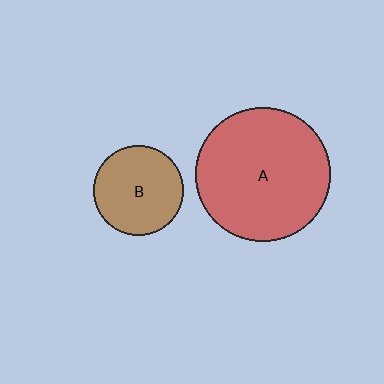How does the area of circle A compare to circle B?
Approximately 2.2 times.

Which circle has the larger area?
Circle A (red).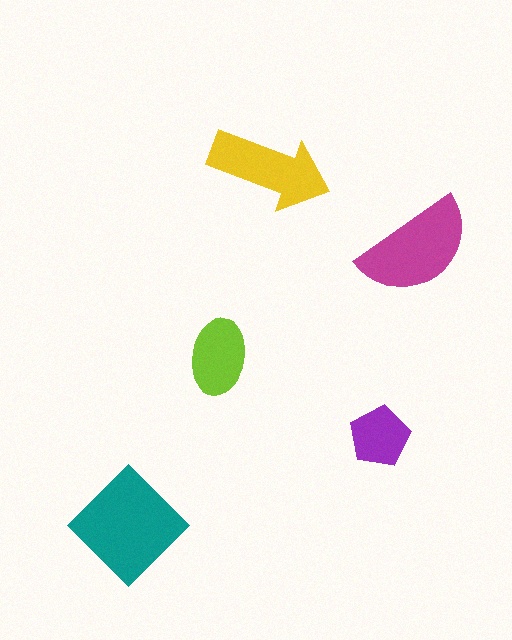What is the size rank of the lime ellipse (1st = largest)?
4th.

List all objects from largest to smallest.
The teal diamond, the magenta semicircle, the yellow arrow, the lime ellipse, the purple pentagon.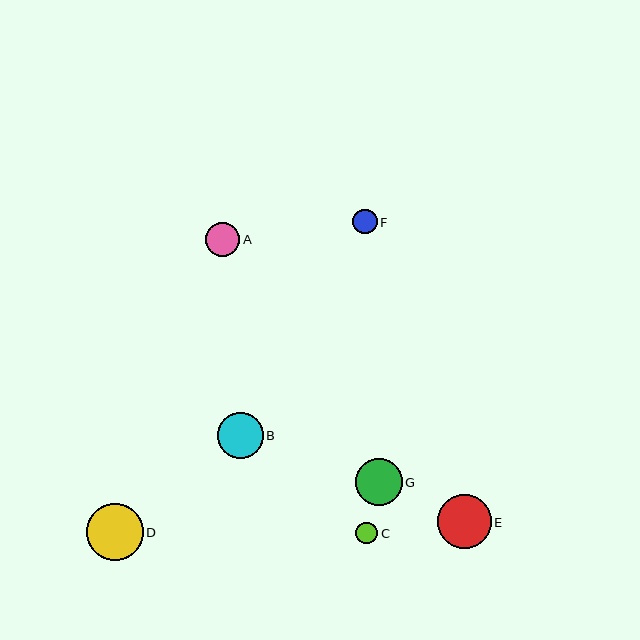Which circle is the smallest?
Circle C is the smallest with a size of approximately 22 pixels.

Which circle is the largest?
Circle D is the largest with a size of approximately 57 pixels.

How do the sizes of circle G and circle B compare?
Circle G and circle B are approximately the same size.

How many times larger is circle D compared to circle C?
Circle D is approximately 2.6 times the size of circle C.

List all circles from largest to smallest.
From largest to smallest: D, E, G, B, A, F, C.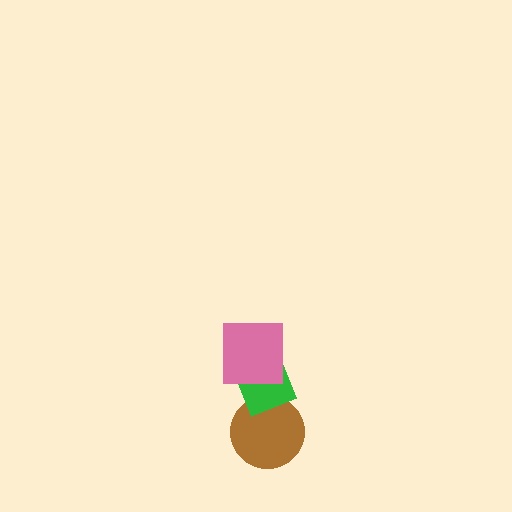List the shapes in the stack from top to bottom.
From top to bottom: the pink square, the green diamond, the brown circle.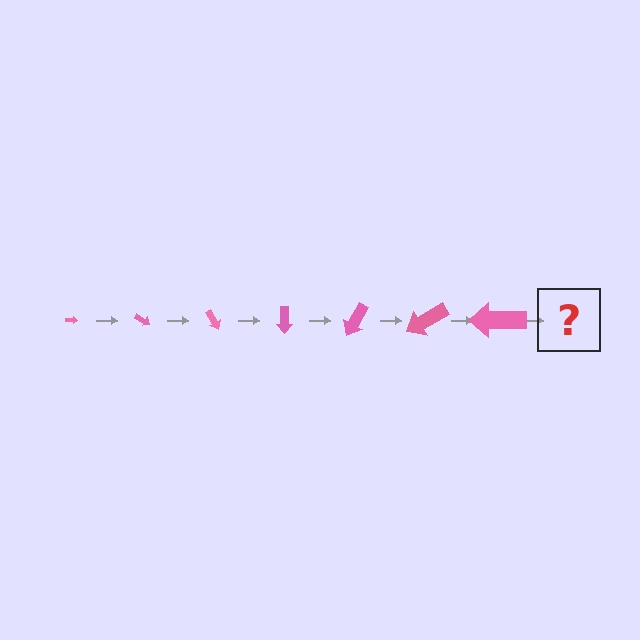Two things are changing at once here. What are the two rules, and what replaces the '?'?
The two rules are that the arrow grows larger each step and it rotates 30 degrees each step. The '?' should be an arrow, larger than the previous one and rotated 210 degrees from the start.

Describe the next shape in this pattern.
It should be an arrow, larger than the previous one and rotated 210 degrees from the start.